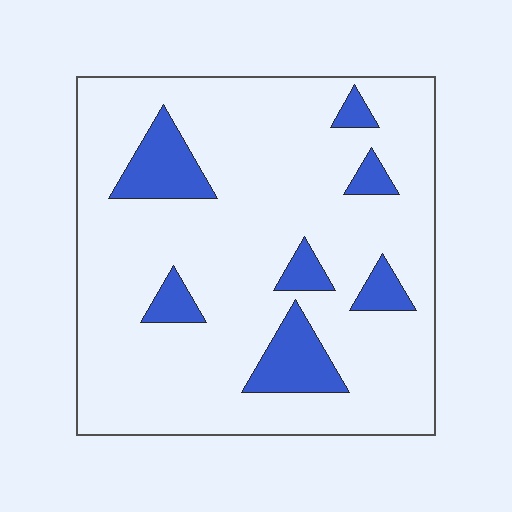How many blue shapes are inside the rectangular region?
7.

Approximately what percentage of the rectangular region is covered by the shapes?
Approximately 15%.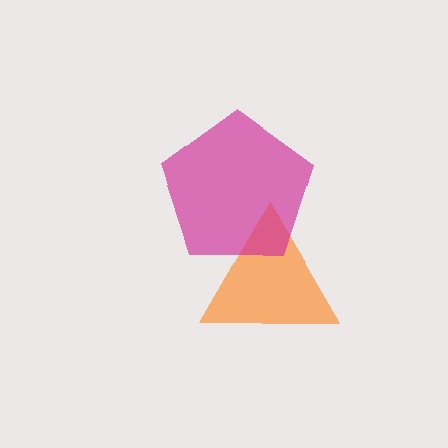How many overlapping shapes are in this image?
There are 2 overlapping shapes in the image.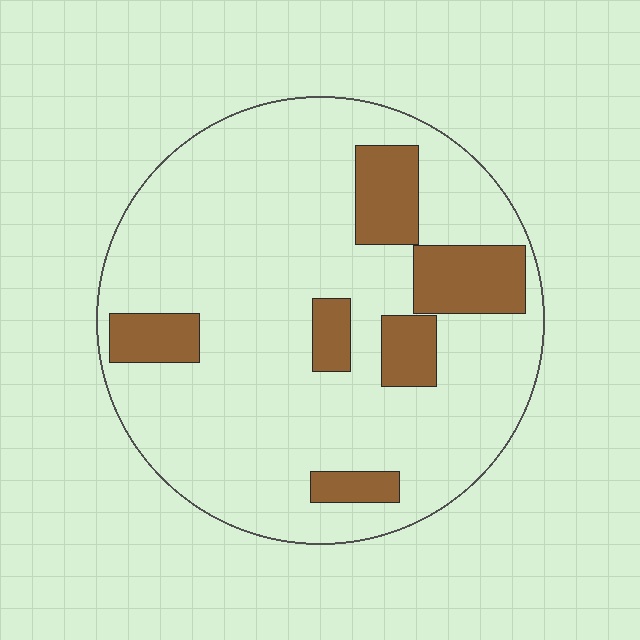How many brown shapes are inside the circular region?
6.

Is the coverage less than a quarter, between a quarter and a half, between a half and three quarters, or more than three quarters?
Less than a quarter.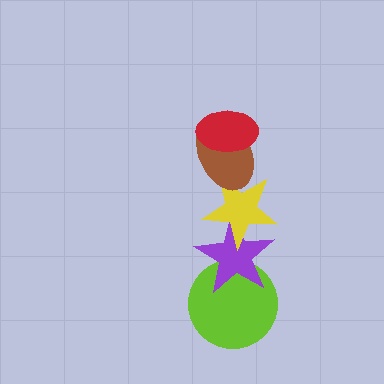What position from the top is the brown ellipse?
The brown ellipse is 2nd from the top.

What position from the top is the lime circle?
The lime circle is 5th from the top.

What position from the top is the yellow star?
The yellow star is 3rd from the top.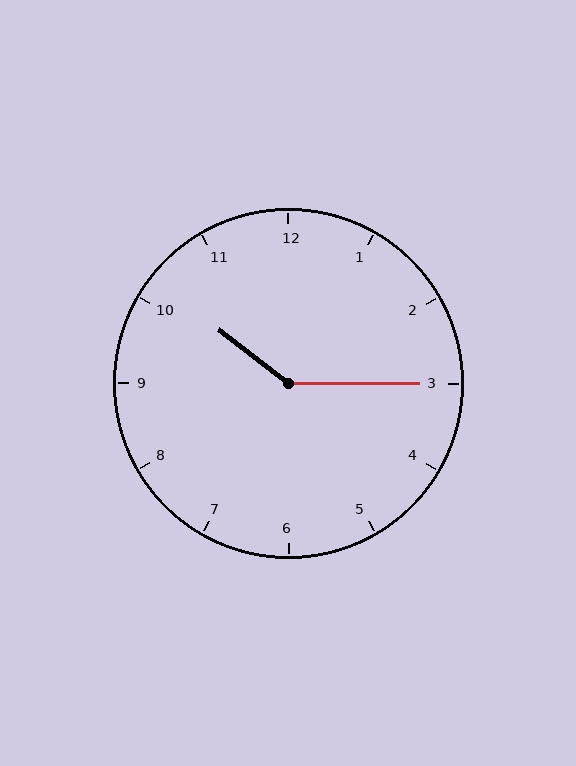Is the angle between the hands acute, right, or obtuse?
It is obtuse.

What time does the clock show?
10:15.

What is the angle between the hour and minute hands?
Approximately 142 degrees.